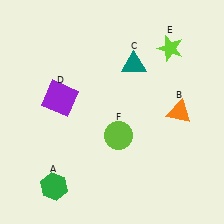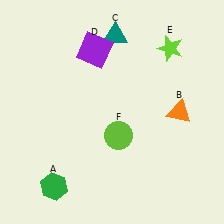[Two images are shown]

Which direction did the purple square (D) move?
The purple square (D) moved up.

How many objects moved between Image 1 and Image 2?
2 objects moved between the two images.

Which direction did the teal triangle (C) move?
The teal triangle (C) moved up.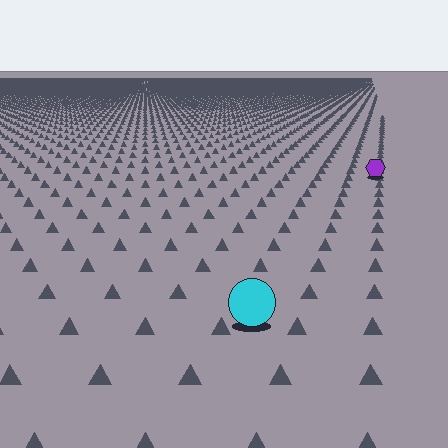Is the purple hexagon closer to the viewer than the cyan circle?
No. The cyan circle is closer — you can tell from the texture gradient: the ground texture is coarser near it.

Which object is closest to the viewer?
The cyan circle is closest. The texture marks near it are larger and more spread out.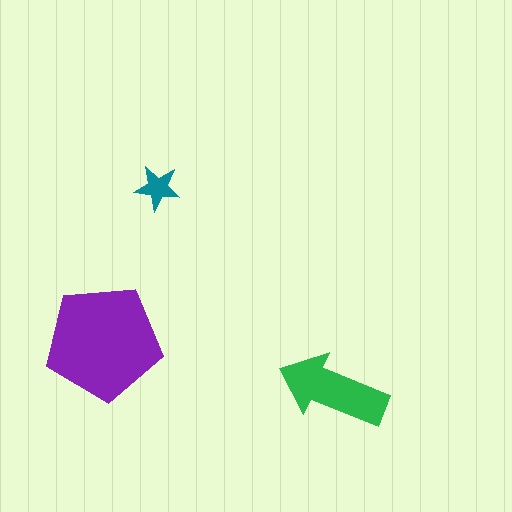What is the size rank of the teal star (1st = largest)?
3rd.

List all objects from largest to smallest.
The purple pentagon, the green arrow, the teal star.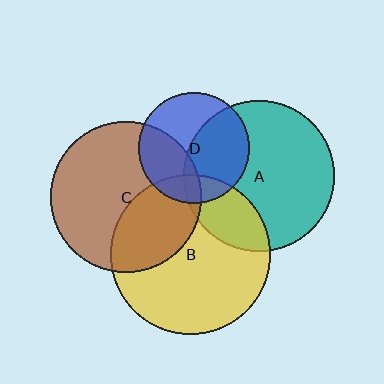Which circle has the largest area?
Circle B (yellow).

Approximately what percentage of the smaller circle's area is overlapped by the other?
Approximately 35%.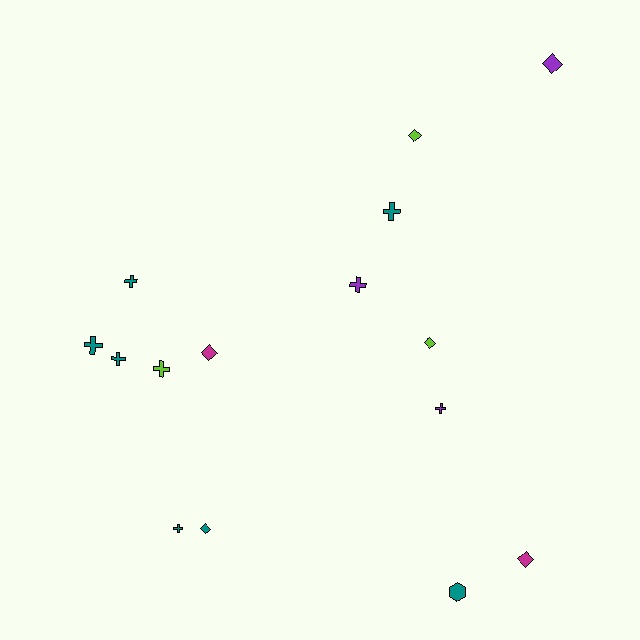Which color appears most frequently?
Teal, with 7 objects.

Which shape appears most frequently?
Cross, with 8 objects.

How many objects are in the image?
There are 15 objects.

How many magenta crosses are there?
There are no magenta crosses.